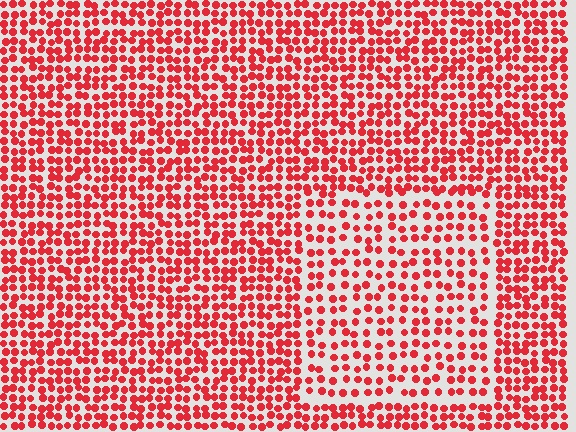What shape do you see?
I see a rectangle.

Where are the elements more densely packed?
The elements are more densely packed outside the rectangle boundary.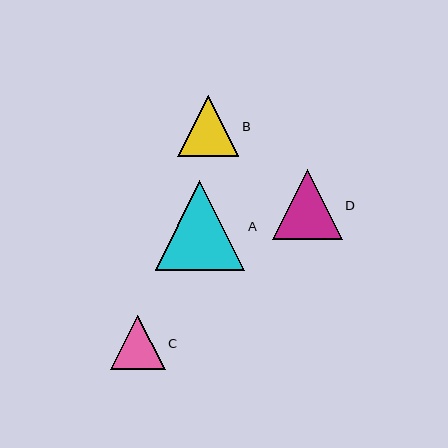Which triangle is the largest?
Triangle A is the largest with a size of approximately 90 pixels.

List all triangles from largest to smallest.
From largest to smallest: A, D, B, C.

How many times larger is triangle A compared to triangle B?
Triangle A is approximately 1.5 times the size of triangle B.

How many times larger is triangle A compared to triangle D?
Triangle A is approximately 1.3 times the size of triangle D.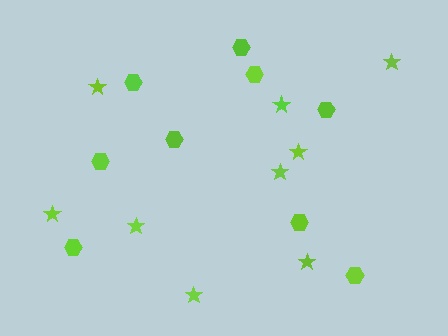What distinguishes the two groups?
There are 2 groups: one group of hexagons (9) and one group of stars (9).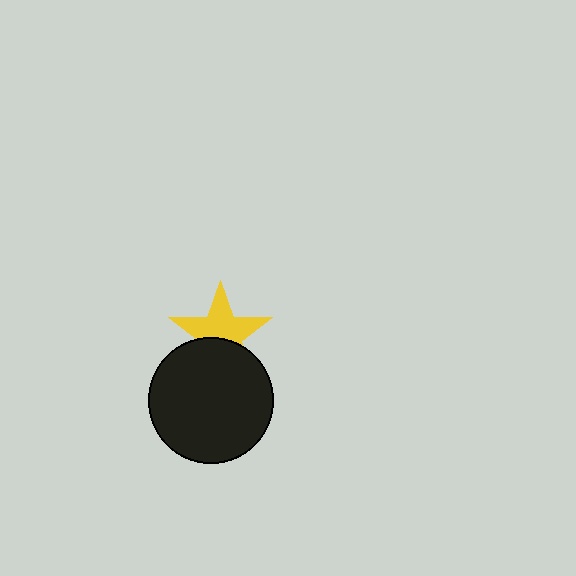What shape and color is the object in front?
The object in front is a black circle.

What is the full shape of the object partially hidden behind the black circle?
The partially hidden object is a yellow star.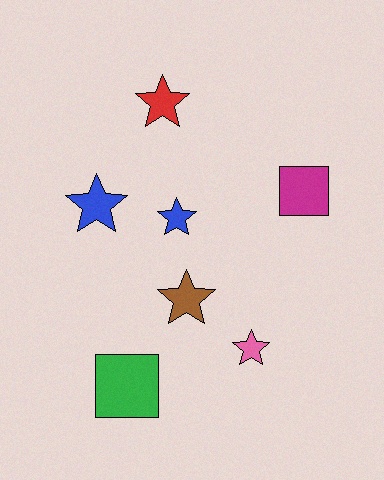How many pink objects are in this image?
There is 1 pink object.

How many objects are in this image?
There are 7 objects.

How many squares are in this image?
There are 2 squares.